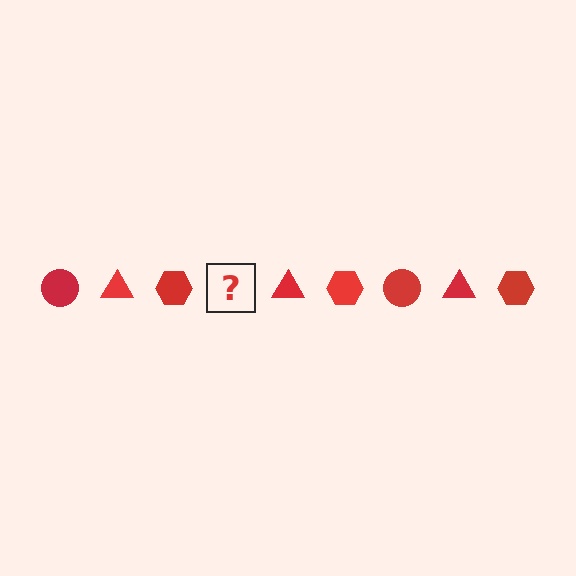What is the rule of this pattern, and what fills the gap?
The rule is that the pattern cycles through circle, triangle, hexagon shapes in red. The gap should be filled with a red circle.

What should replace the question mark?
The question mark should be replaced with a red circle.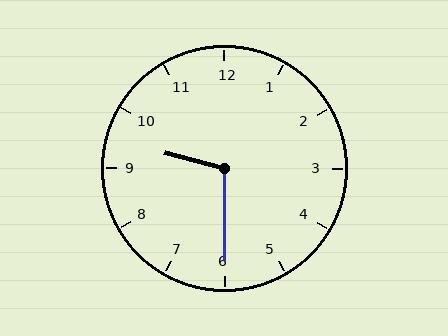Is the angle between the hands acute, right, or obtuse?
It is obtuse.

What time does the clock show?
9:30.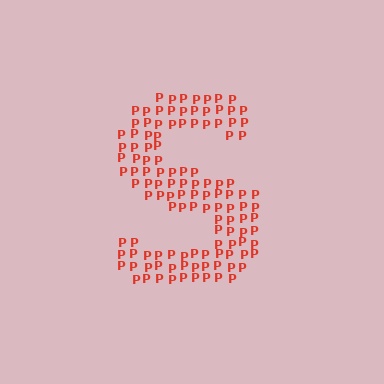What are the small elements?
The small elements are letter P's.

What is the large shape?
The large shape is the letter S.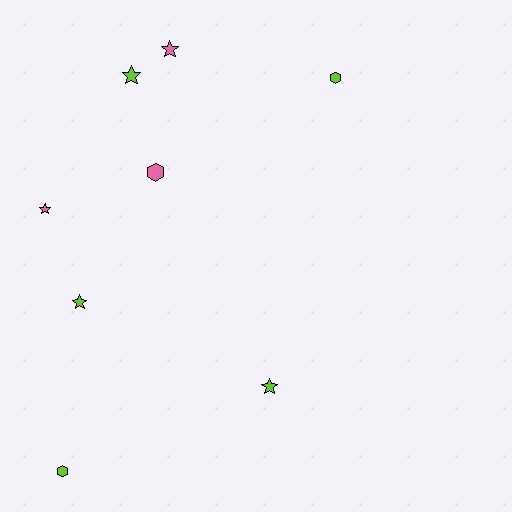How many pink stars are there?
There are 2 pink stars.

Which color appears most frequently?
Lime, with 5 objects.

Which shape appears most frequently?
Star, with 5 objects.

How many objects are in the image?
There are 8 objects.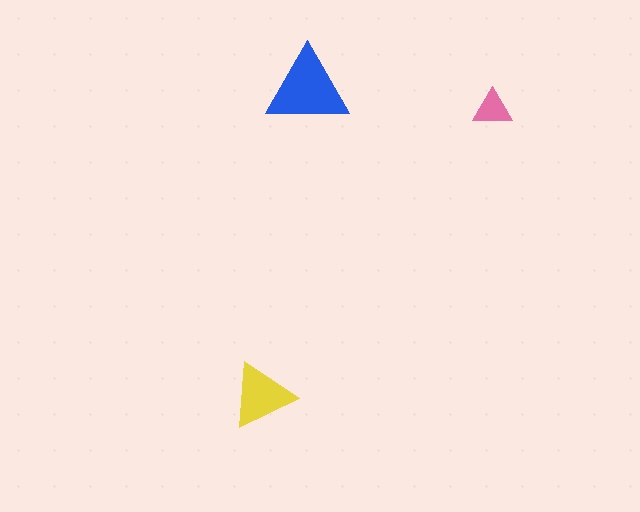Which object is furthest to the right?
The pink triangle is rightmost.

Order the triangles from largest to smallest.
the blue one, the yellow one, the pink one.